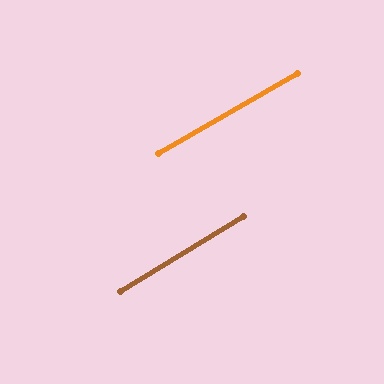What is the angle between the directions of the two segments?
Approximately 1 degree.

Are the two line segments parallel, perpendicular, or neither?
Parallel — their directions differ by only 1.0°.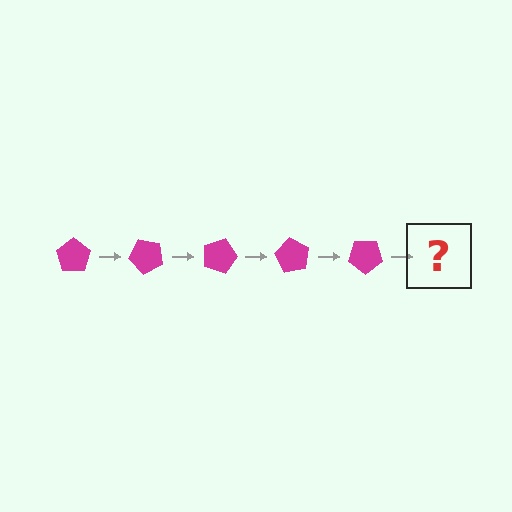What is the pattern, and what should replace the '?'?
The pattern is that the pentagon rotates 45 degrees each step. The '?' should be a magenta pentagon rotated 225 degrees.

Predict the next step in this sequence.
The next step is a magenta pentagon rotated 225 degrees.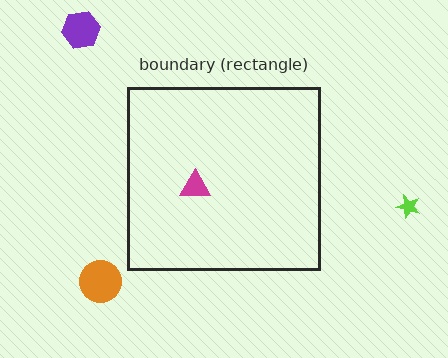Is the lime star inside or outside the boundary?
Outside.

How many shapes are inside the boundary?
1 inside, 3 outside.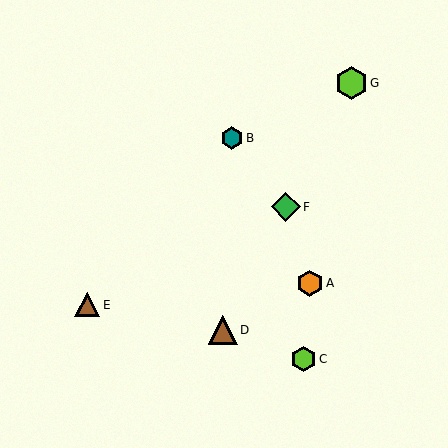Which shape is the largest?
The lime hexagon (labeled G) is the largest.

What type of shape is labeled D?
Shape D is a brown triangle.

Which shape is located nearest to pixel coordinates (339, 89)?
The lime hexagon (labeled G) at (351, 83) is nearest to that location.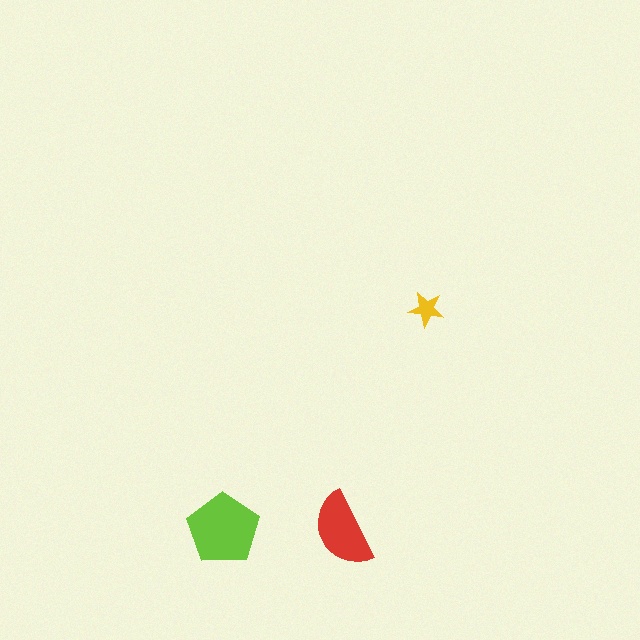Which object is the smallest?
The yellow star.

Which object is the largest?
The lime pentagon.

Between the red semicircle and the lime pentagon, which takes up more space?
The lime pentagon.